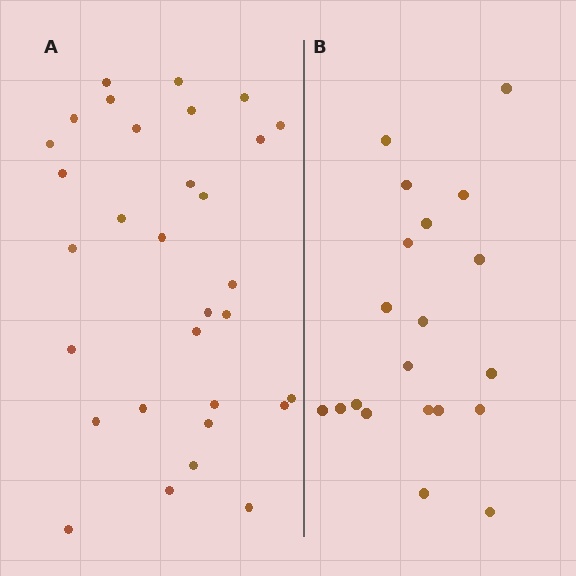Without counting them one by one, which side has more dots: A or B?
Region A (the left region) has more dots.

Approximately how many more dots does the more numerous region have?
Region A has roughly 12 or so more dots than region B.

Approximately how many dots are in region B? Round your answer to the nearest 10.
About 20 dots.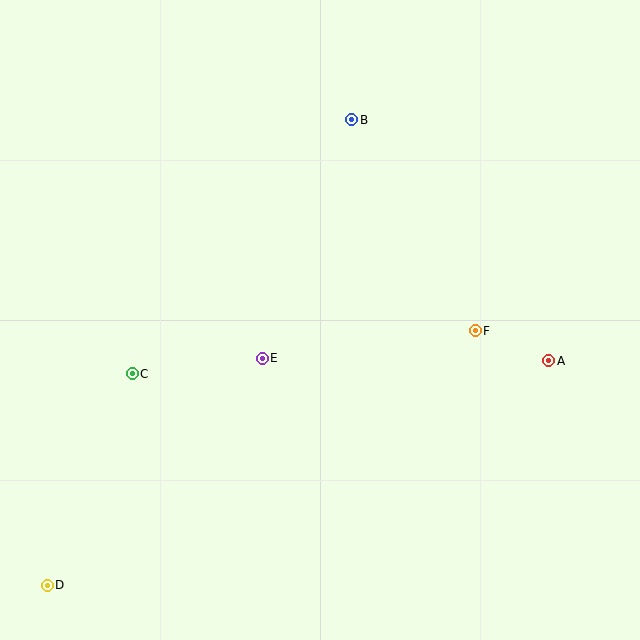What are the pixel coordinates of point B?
Point B is at (352, 120).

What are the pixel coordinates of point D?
Point D is at (47, 585).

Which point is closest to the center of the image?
Point E at (262, 358) is closest to the center.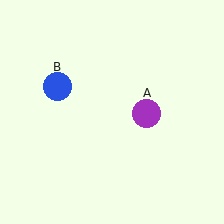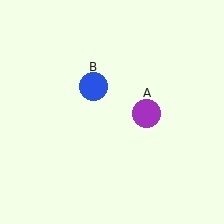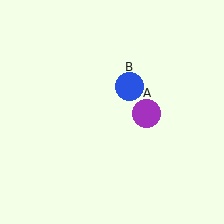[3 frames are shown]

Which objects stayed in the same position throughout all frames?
Purple circle (object A) remained stationary.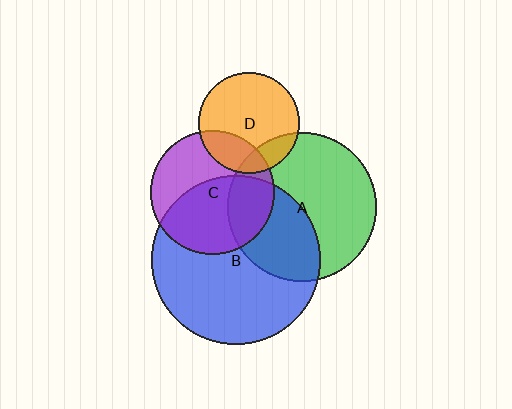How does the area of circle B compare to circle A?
Approximately 1.3 times.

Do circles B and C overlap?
Yes.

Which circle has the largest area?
Circle B (blue).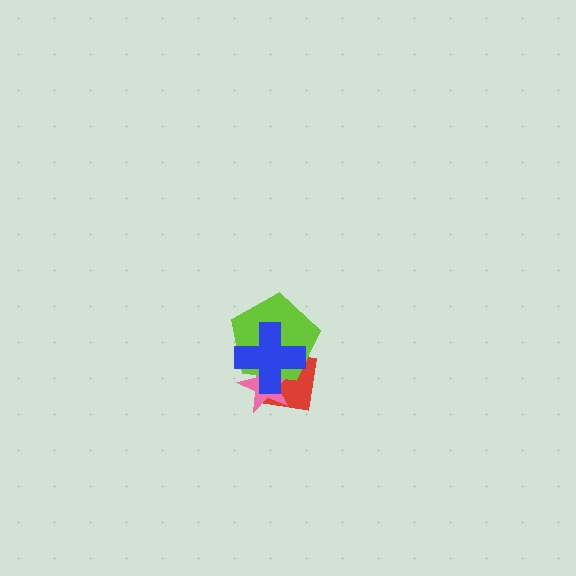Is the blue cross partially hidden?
No, no other shape covers it.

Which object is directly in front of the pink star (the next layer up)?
The lime pentagon is directly in front of the pink star.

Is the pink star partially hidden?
Yes, it is partially covered by another shape.